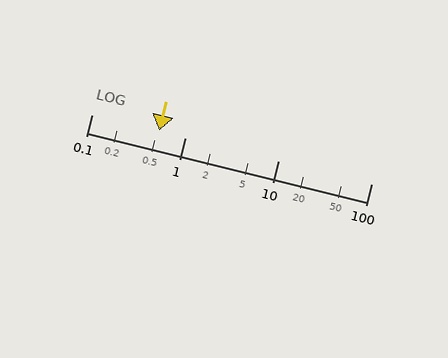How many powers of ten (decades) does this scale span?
The scale spans 3 decades, from 0.1 to 100.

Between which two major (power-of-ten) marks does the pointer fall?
The pointer is between 0.1 and 1.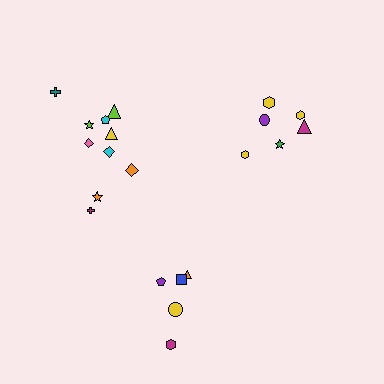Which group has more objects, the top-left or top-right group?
The top-left group.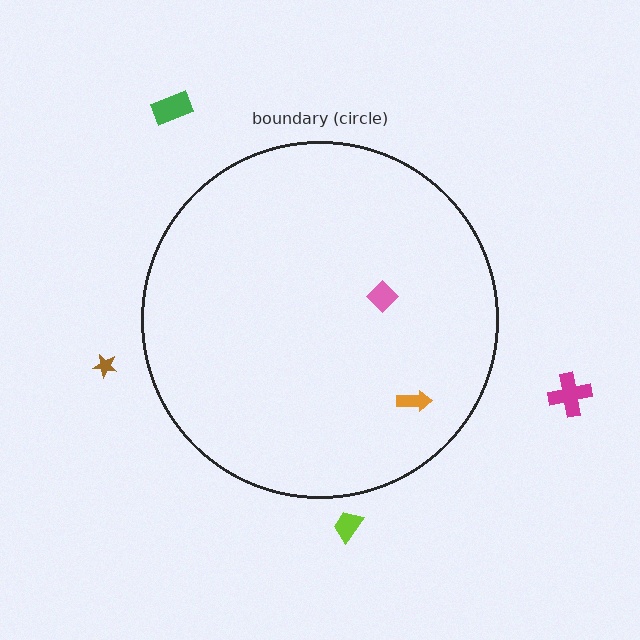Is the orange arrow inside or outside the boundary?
Inside.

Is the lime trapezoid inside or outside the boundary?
Outside.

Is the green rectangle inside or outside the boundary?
Outside.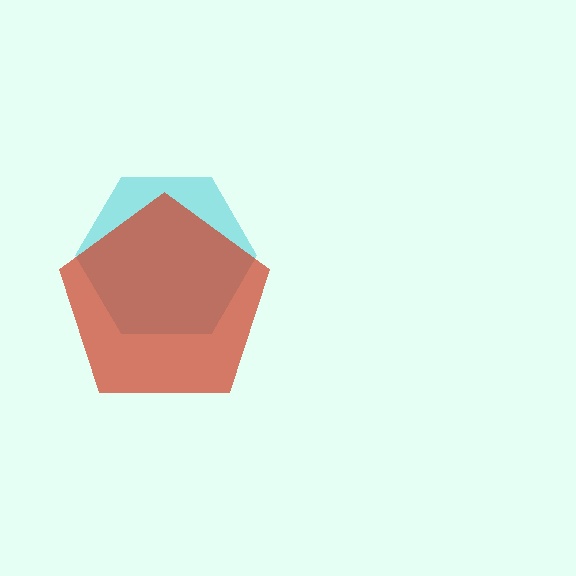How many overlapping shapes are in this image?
There are 2 overlapping shapes in the image.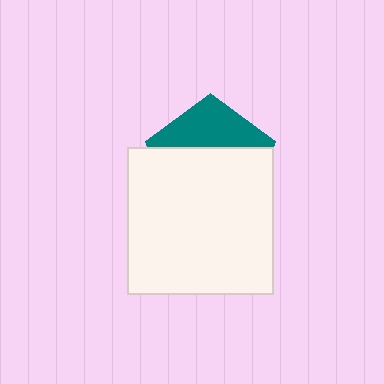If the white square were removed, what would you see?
You would see the complete teal pentagon.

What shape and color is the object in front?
The object in front is a white square.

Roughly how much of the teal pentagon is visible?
A small part of it is visible (roughly 35%).